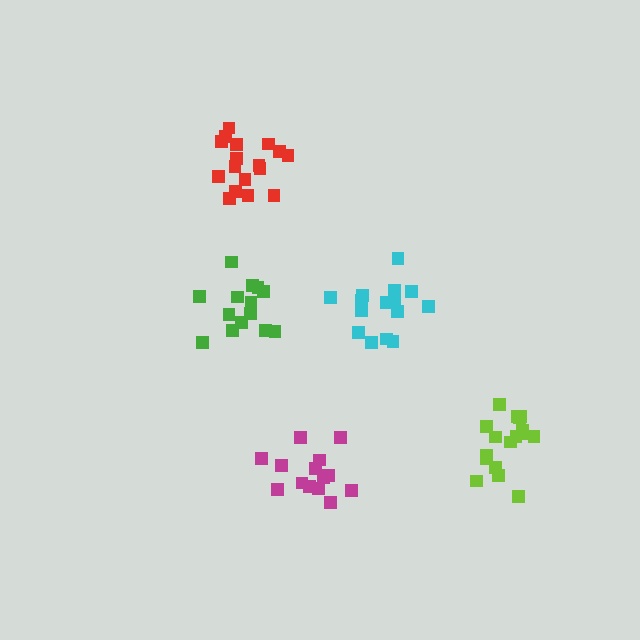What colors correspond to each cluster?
The clusters are colored: cyan, magenta, lime, green, red.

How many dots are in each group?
Group 1: 15 dots, Group 2: 14 dots, Group 3: 17 dots, Group 4: 14 dots, Group 5: 17 dots (77 total).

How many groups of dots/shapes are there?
There are 5 groups.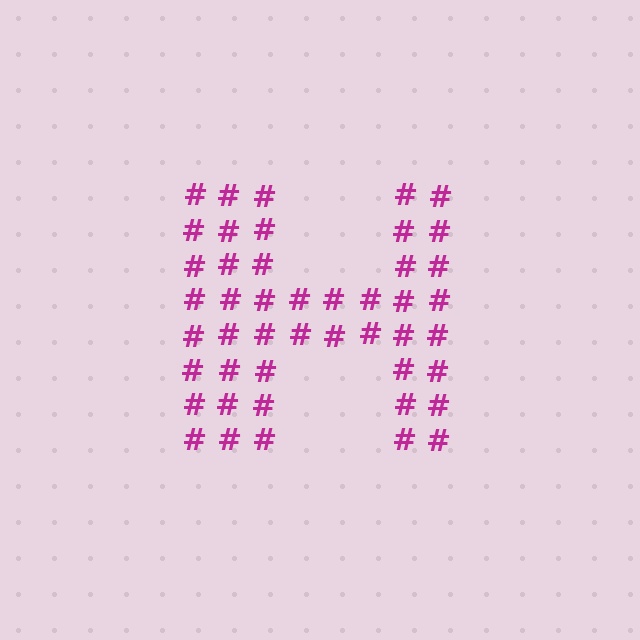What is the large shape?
The large shape is the letter H.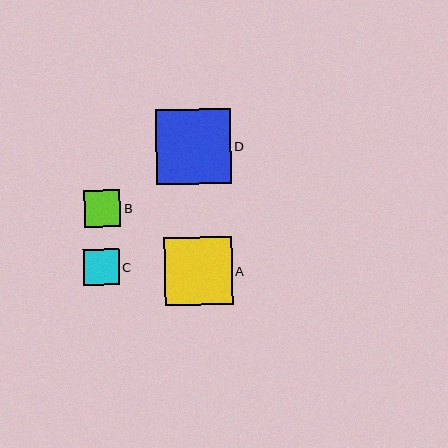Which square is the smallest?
Square C is the smallest with a size of approximately 36 pixels.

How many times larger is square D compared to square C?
Square D is approximately 2.1 times the size of square C.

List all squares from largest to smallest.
From largest to smallest: D, A, B, C.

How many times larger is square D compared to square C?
Square D is approximately 2.1 times the size of square C.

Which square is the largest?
Square D is the largest with a size of approximately 76 pixels.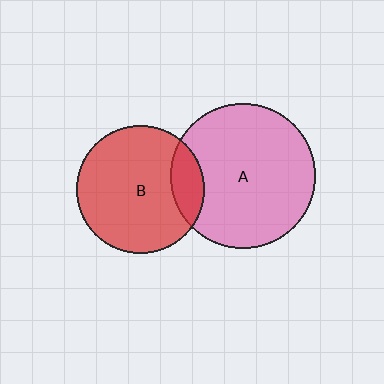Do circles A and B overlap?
Yes.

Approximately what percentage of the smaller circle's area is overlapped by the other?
Approximately 15%.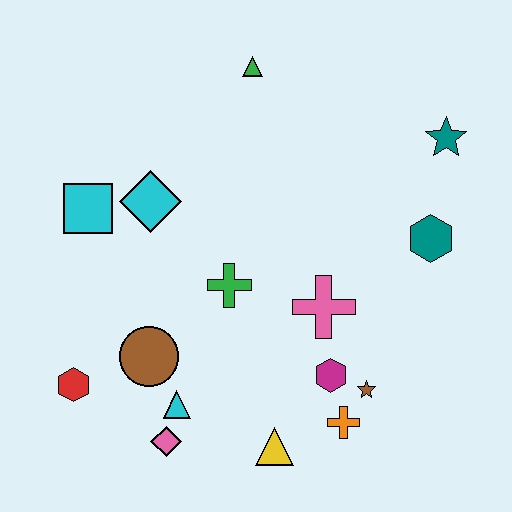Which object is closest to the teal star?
The teal hexagon is closest to the teal star.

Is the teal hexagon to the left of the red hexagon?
No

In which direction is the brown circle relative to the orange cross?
The brown circle is to the left of the orange cross.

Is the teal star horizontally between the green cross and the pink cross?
No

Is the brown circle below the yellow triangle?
No